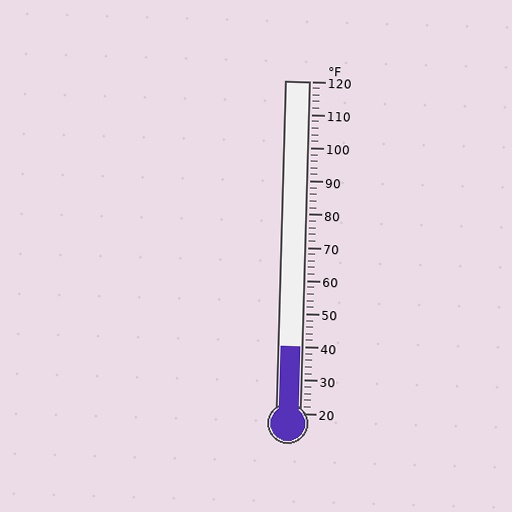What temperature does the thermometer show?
The thermometer shows approximately 40°F.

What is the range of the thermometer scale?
The thermometer scale ranges from 20°F to 120°F.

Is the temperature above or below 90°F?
The temperature is below 90°F.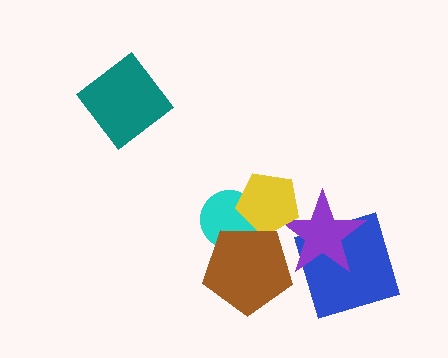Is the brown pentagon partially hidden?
No, no other shape covers it.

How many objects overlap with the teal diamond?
0 objects overlap with the teal diamond.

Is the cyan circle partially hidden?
Yes, it is partially covered by another shape.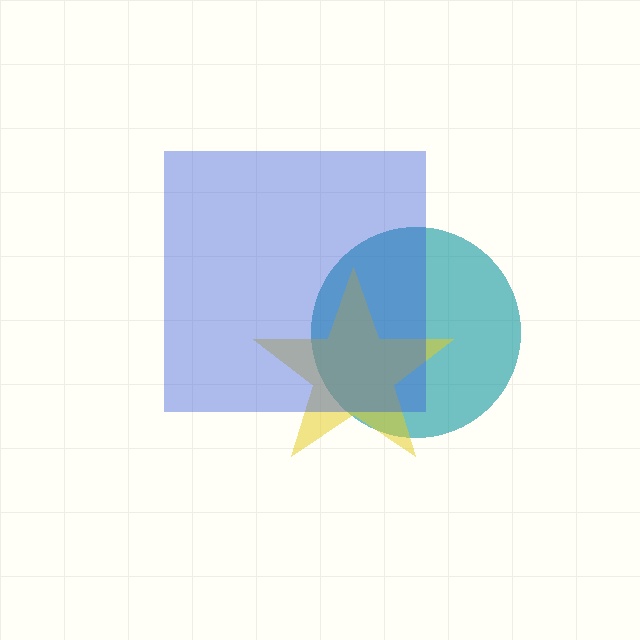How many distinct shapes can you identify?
There are 3 distinct shapes: a teal circle, a yellow star, a blue square.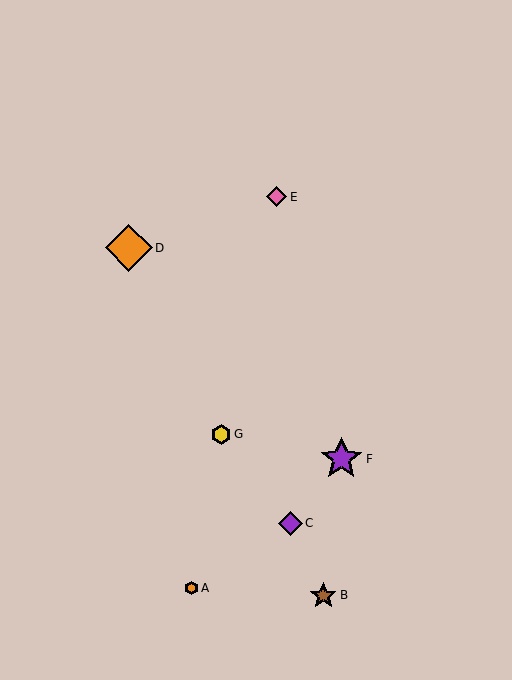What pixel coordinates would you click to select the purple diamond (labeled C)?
Click at (290, 523) to select the purple diamond C.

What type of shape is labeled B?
Shape B is a brown star.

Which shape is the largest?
The orange diamond (labeled D) is the largest.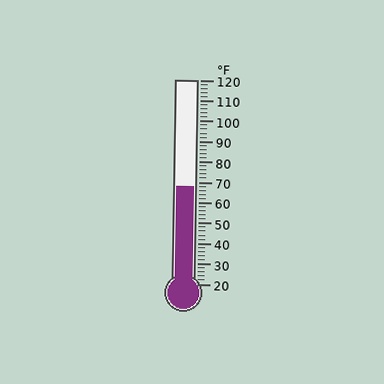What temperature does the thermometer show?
The thermometer shows approximately 68°F.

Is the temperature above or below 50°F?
The temperature is above 50°F.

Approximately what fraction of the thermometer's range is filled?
The thermometer is filled to approximately 50% of its range.